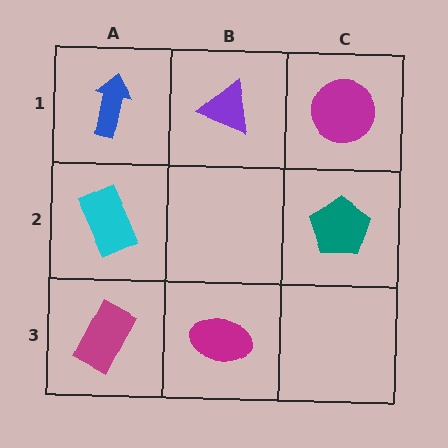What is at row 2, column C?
A teal pentagon.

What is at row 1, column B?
A purple triangle.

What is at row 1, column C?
A magenta circle.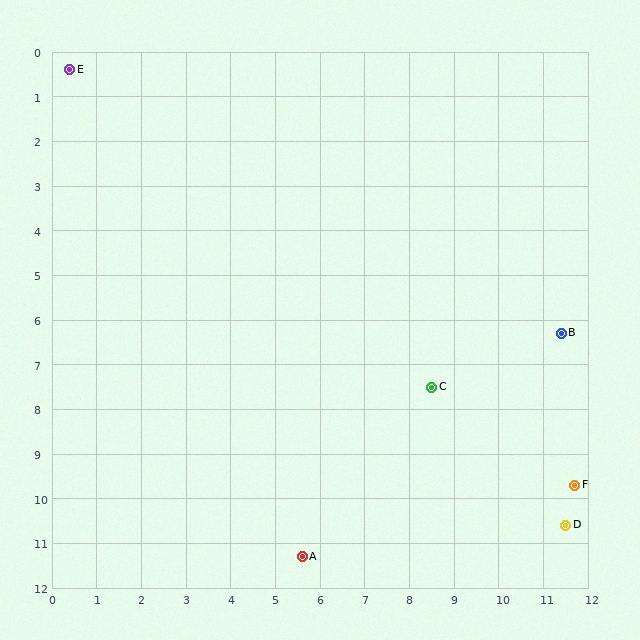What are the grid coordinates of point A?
Point A is at approximately (5.6, 11.3).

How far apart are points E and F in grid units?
Points E and F are about 14.6 grid units apart.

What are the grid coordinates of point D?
Point D is at approximately (11.5, 10.6).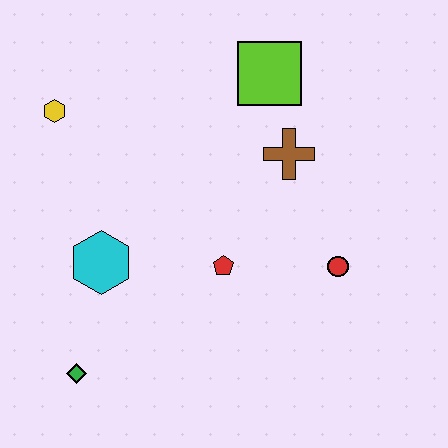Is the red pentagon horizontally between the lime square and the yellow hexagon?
Yes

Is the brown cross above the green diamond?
Yes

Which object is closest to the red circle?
The red pentagon is closest to the red circle.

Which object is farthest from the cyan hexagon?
The lime square is farthest from the cyan hexagon.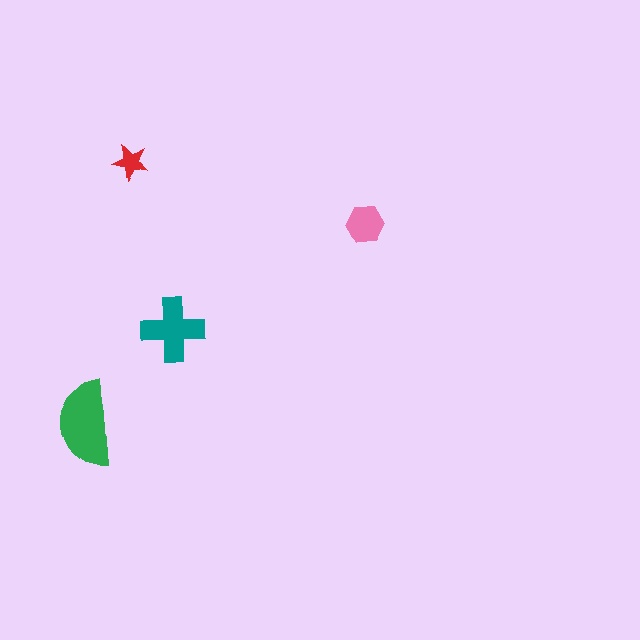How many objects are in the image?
There are 4 objects in the image.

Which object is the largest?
The green semicircle.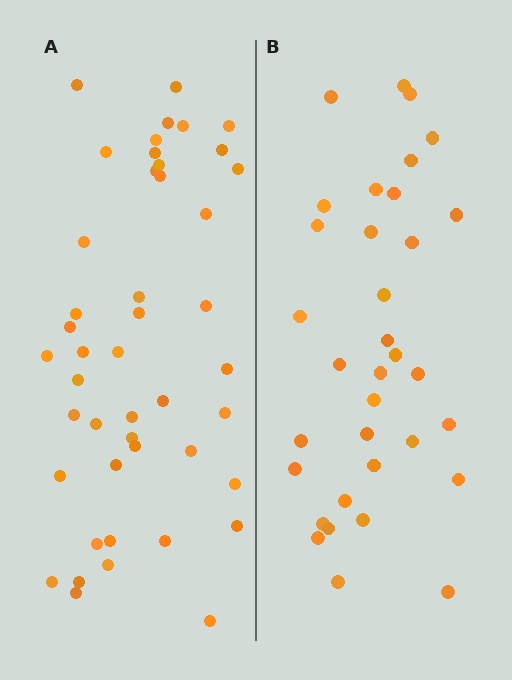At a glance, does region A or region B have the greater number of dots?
Region A (the left region) has more dots.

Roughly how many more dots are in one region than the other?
Region A has roughly 12 or so more dots than region B.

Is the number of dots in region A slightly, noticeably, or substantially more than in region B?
Region A has noticeably more, but not dramatically so. The ratio is roughly 1.3 to 1.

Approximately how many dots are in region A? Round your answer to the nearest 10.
About 40 dots. (The exact count is 45, which rounds to 40.)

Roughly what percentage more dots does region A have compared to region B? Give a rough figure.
About 30% more.